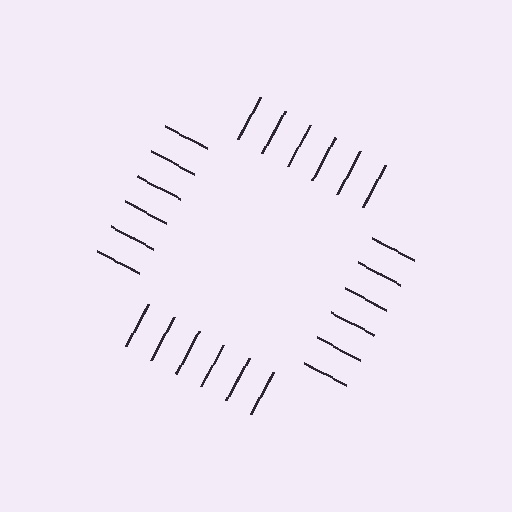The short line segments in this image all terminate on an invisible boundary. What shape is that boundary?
An illusory square — the line segments terminate on its edges but no continuous stroke is drawn.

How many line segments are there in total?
24 — 6 along each of the 4 edges.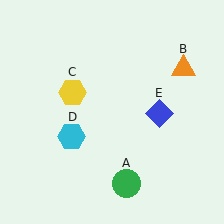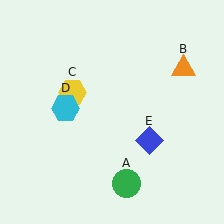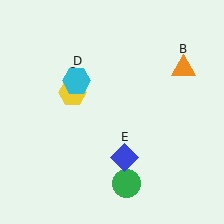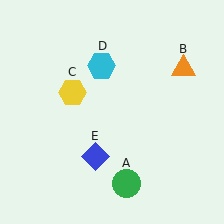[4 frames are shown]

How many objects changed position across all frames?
2 objects changed position: cyan hexagon (object D), blue diamond (object E).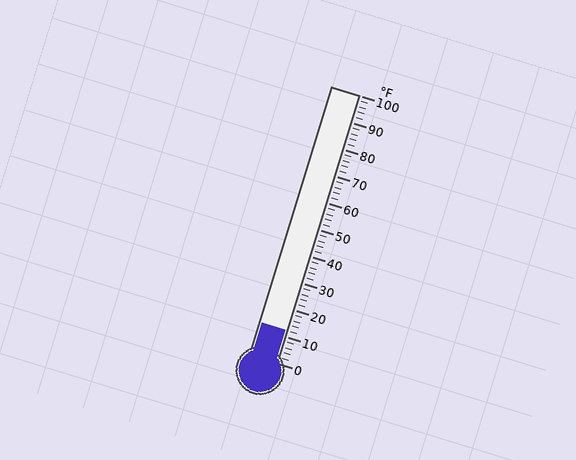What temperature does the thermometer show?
The thermometer shows approximately 12°F.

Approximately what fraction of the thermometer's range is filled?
The thermometer is filled to approximately 10% of its range.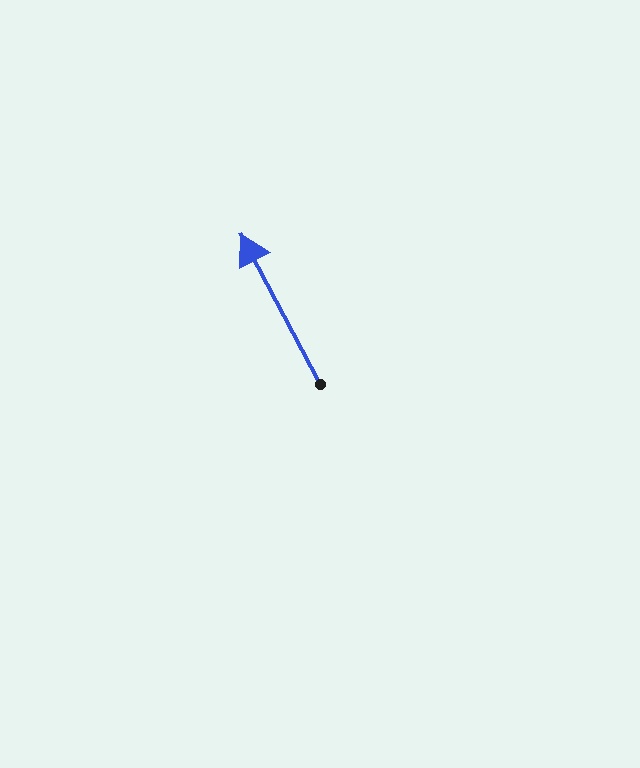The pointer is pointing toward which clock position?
Roughly 11 o'clock.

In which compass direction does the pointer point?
Northwest.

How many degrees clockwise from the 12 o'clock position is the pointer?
Approximately 332 degrees.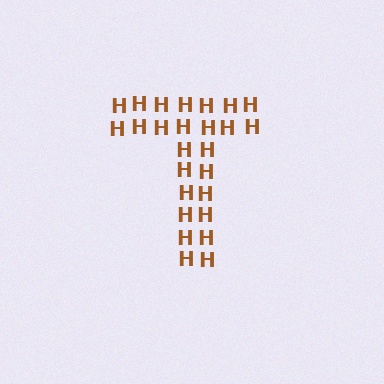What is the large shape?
The large shape is the letter T.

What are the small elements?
The small elements are letter H's.